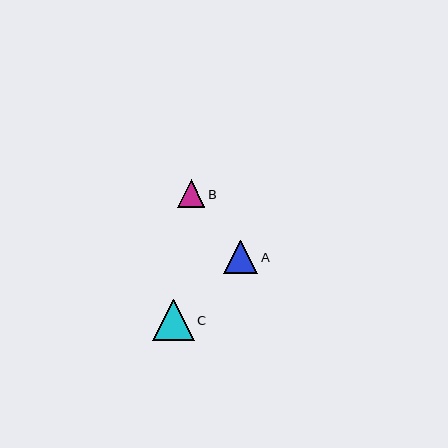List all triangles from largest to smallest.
From largest to smallest: C, A, B.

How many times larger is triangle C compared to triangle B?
Triangle C is approximately 1.5 times the size of triangle B.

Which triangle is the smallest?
Triangle B is the smallest with a size of approximately 27 pixels.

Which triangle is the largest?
Triangle C is the largest with a size of approximately 42 pixels.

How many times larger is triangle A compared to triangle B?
Triangle A is approximately 1.2 times the size of triangle B.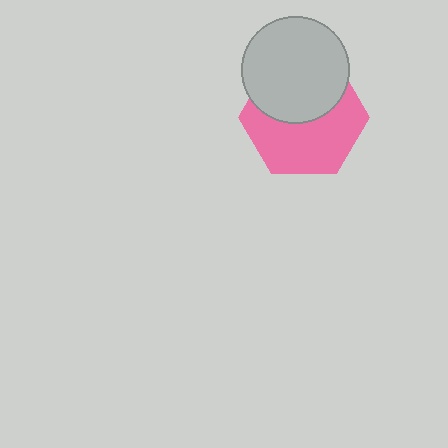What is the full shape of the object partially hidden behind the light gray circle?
The partially hidden object is a pink hexagon.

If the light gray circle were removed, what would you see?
You would see the complete pink hexagon.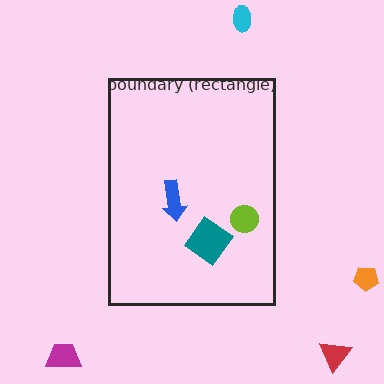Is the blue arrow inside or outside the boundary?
Inside.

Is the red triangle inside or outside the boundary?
Outside.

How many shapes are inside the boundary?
3 inside, 4 outside.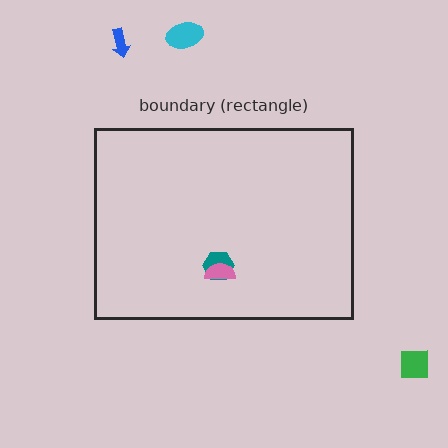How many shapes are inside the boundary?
2 inside, 3 outside.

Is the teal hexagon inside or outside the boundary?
Inside.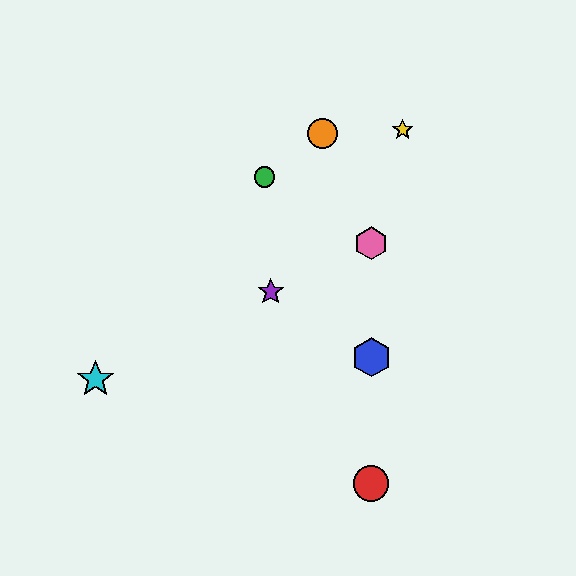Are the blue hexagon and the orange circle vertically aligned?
No, the blue hexagon is at x≈371 and the orange circle is at x≈322.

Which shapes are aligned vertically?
The red circle, the blue hexagon, the pink hexagon are aligned vertically.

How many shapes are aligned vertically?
3 shapes (the red circle, the blue hexagon, the pink hexagon) are aligned vertically.